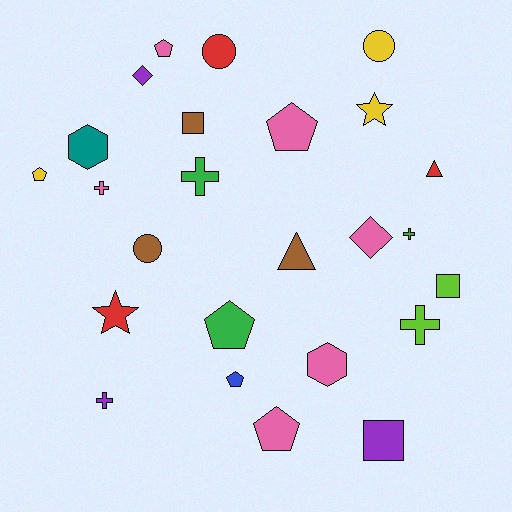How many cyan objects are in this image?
There are no cyan objects.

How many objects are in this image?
There are 25 objects.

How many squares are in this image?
There are 3 squares.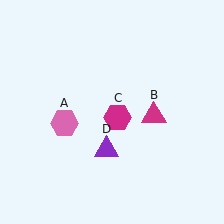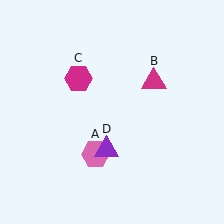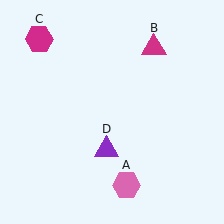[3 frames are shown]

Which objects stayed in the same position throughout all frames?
Purple triangle (object D) remained stationary.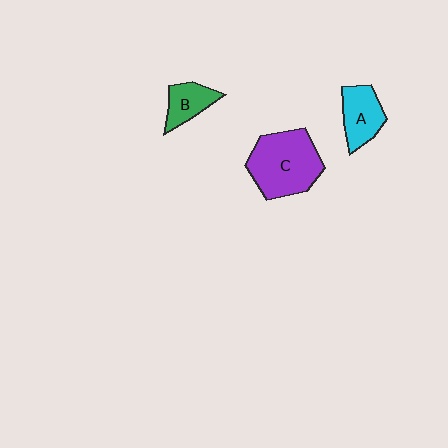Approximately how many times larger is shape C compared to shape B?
Approximately 2.4 times.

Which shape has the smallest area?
Shape B (green).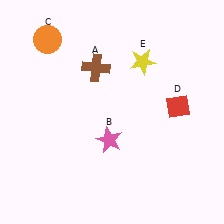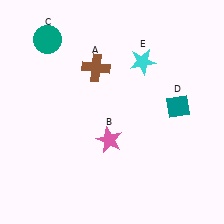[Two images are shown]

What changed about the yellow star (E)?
In Image 1, E is yellow. In Image 2, it changed to cyan.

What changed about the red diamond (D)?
In Image 1, D is red. In Image 2, it changed to teal.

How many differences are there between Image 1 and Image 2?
There are 3 differences between the two images.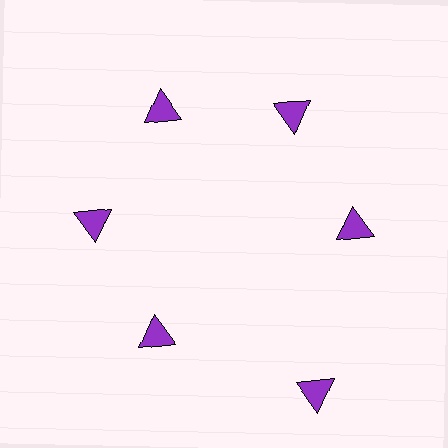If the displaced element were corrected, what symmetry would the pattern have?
It would have 6-fold rotational symmetry — the pattern would map onto itself every 60 degrees.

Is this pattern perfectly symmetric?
No. The 6 purple triangles are arranged in a ring, but one element near the 5 o'clock position is pushed outward from the center, breaking the 6-fold rotational symmetry.